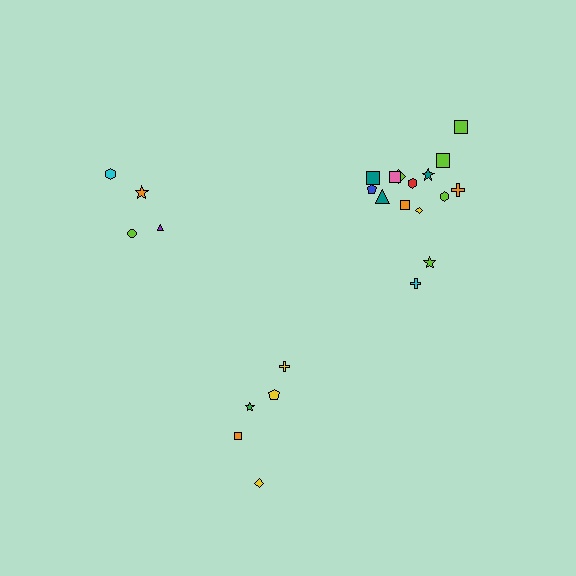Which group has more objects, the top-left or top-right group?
The top-right group.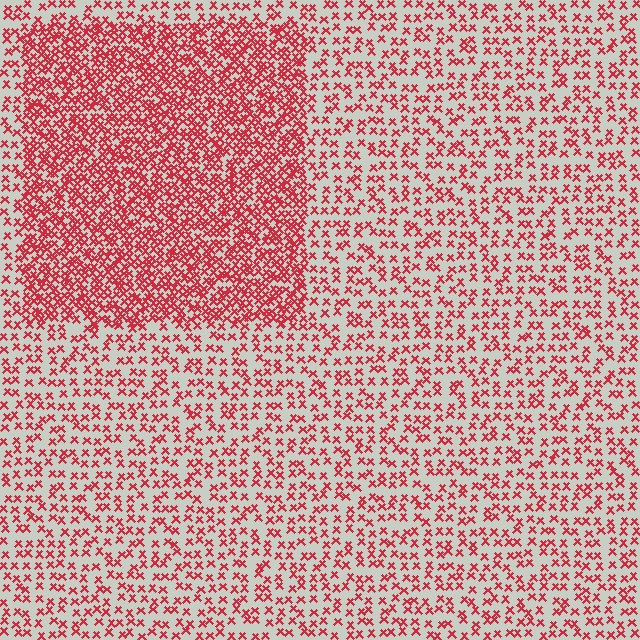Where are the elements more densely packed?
The elements are more densely packed inside the rectangle boundary.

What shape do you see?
I see a rectangle.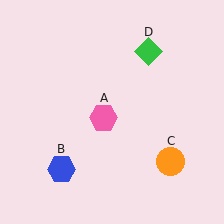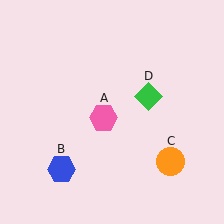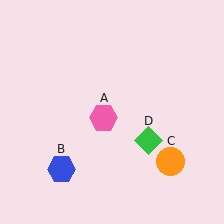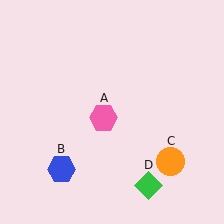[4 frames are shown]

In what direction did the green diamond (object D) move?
The green diamond (object D) moved down.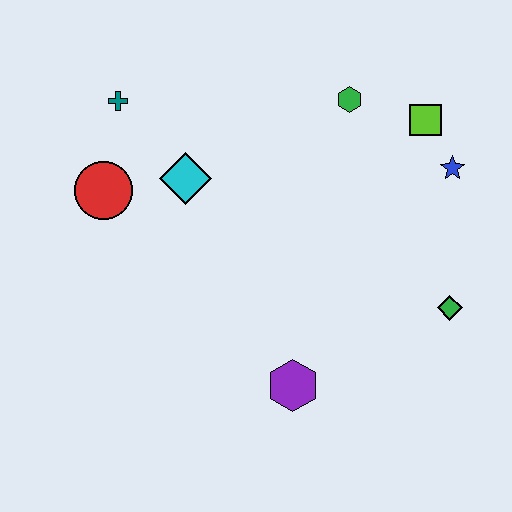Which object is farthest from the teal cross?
The green diamond is farthest from the teal cross.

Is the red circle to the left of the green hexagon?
Yes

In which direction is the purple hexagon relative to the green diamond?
The purple hexagon is to the left of the green diamond.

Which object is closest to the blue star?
The lime square is closest to the blue star.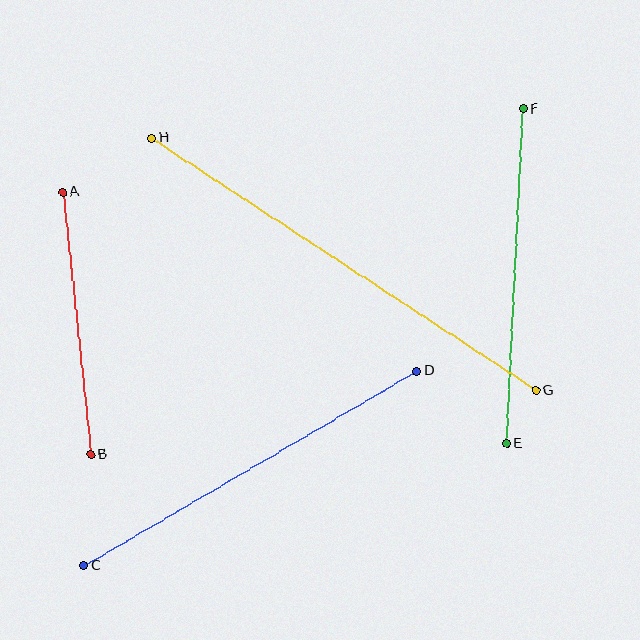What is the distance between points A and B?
The distance is approximately 264 pixels.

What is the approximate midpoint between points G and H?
The midpoint is at approximately (344, 264) pixels.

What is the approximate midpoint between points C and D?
The midpoint is at approximately (250, 468) pixels.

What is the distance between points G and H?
The distance is approximately 460 pixels.